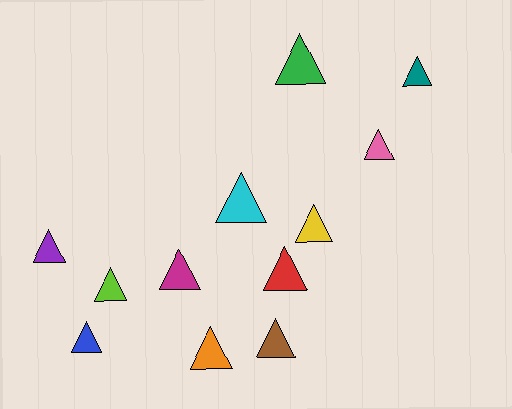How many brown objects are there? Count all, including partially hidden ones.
There is 1 brown object.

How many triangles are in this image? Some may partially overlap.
There are 12 triangles.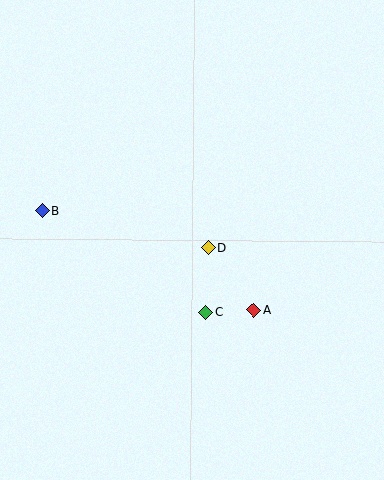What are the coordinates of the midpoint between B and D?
The midpoint between B and D is at (125, 229).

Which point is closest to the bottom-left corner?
Point C is closest to the bottom-left corner.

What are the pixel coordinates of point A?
Point A is at (254, 310).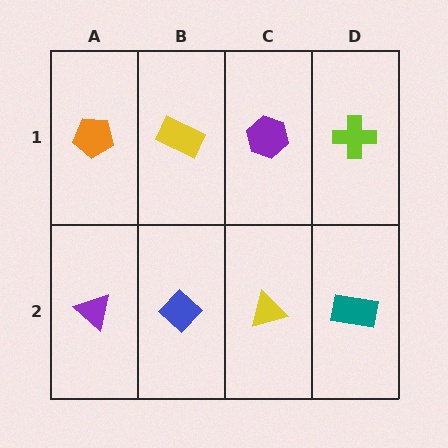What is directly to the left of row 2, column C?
A blue diamond.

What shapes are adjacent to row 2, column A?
An orange pentagon (row 1, column A), a blue diamond (row 2, column B).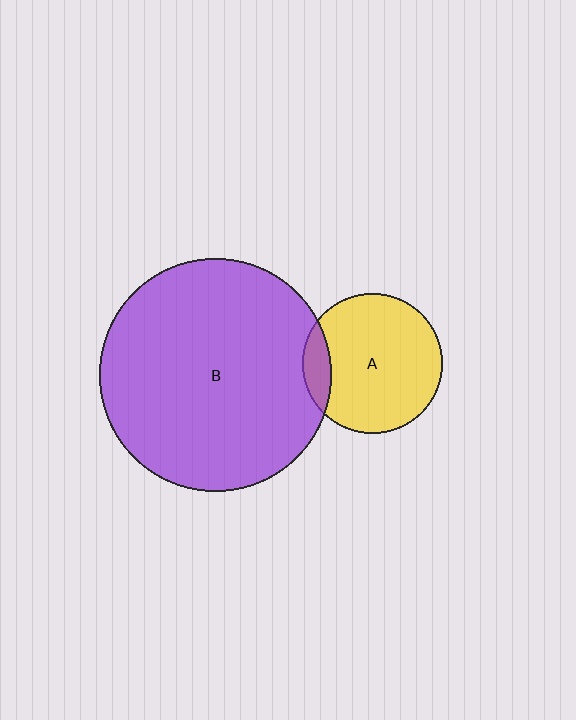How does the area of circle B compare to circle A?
Approximately 2.7 times.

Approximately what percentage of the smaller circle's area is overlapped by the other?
Approximately 10%.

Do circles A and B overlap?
Yes.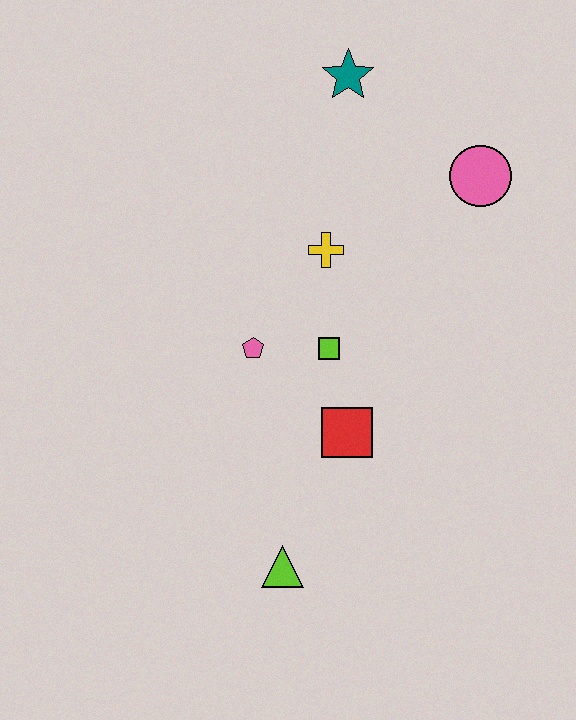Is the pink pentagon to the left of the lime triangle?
Yes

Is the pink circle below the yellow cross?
No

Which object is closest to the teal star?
The pink circle is closest to the teal star.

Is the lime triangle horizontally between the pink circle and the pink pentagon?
Yes